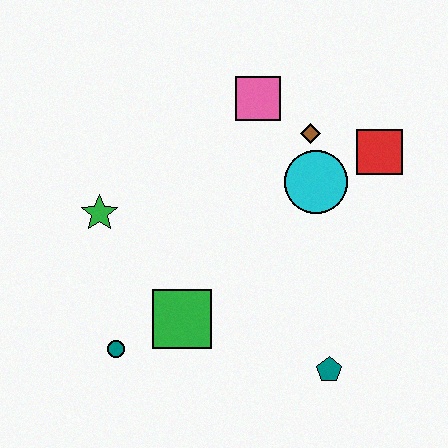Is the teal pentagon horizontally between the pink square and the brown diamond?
No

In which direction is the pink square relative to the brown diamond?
The pink square is to the left of the brown diamond.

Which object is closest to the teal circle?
The green square is closest to the teal circle.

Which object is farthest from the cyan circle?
The teal circle is farthest from the cyan circle.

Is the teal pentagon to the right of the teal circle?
Yes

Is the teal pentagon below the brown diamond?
Yes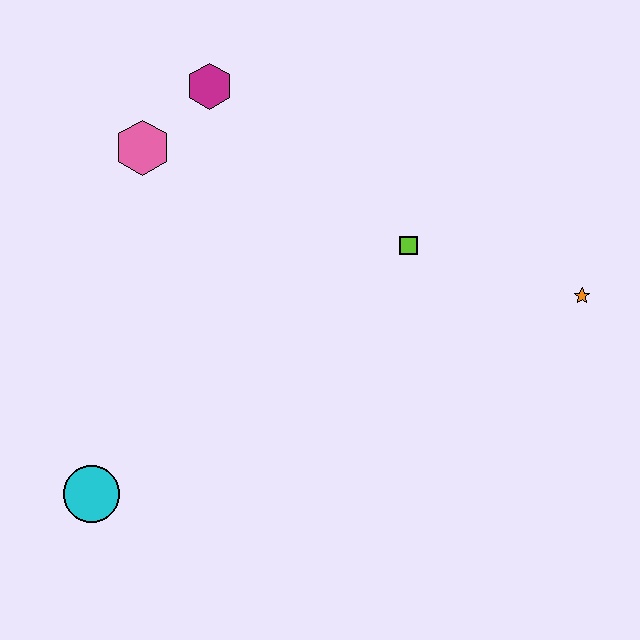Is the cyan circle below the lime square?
Yes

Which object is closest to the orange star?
The lime square is closest to the orange star.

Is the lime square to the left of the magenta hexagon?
No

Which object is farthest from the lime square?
The cyan circle is farthest from the lime square.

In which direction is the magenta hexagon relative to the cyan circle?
The magenta hexagon is above the cyan circle.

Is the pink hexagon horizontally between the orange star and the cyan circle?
Yes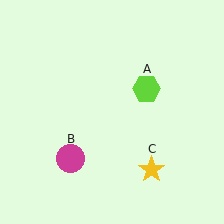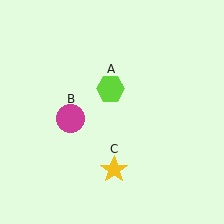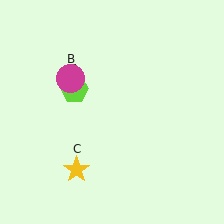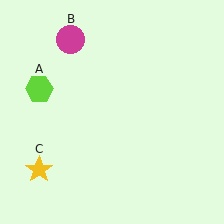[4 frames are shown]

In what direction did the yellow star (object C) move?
The yellow star (object C) moved left.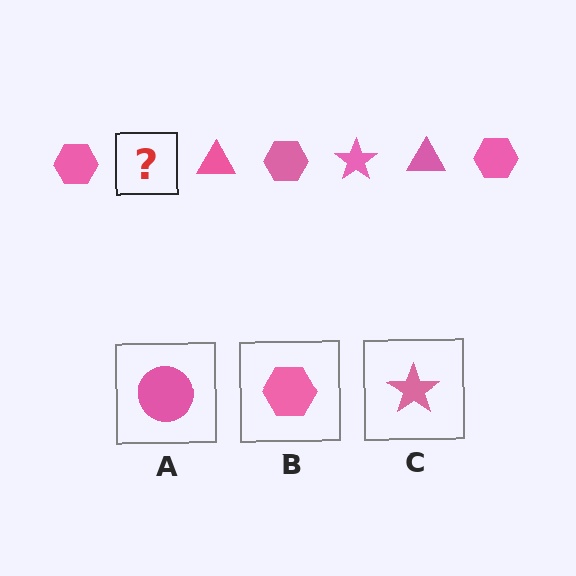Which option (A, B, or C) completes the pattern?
C.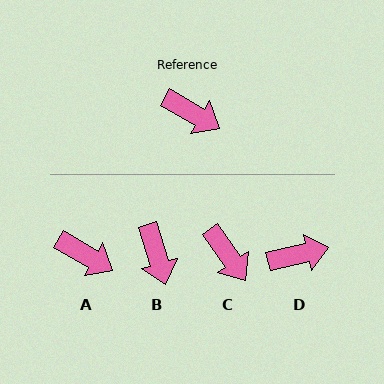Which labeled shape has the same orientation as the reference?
A.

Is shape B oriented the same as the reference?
No, it is off by about 43 degrees.